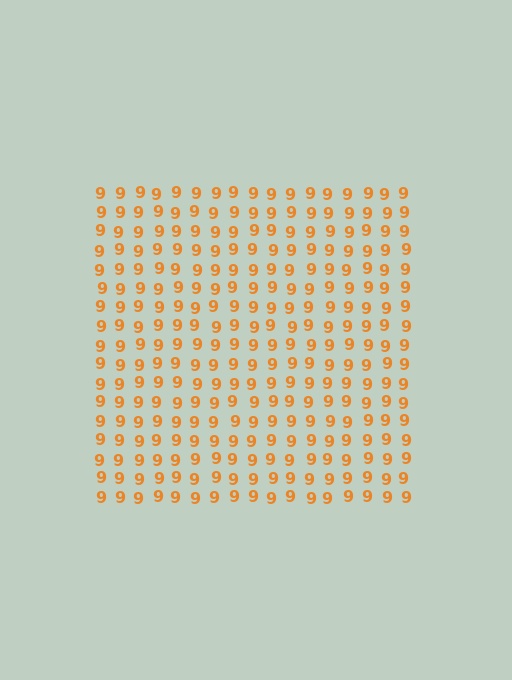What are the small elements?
The small elements are digit 9's.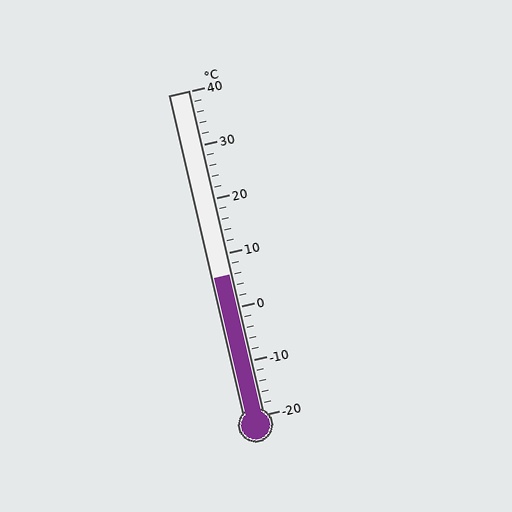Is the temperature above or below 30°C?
The temperature is below 30°C.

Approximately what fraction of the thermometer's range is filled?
The thermometer is filled to approximately 45% of its range.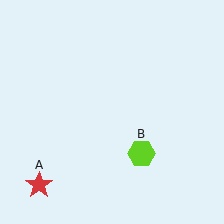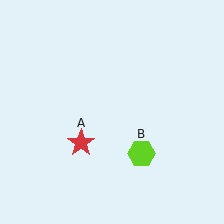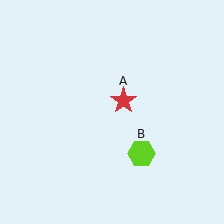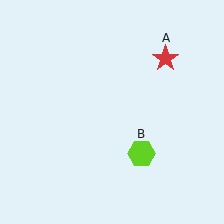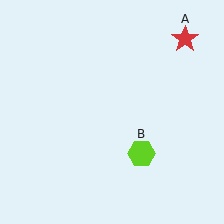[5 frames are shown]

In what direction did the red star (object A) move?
The red star (object A) moved up and to the right.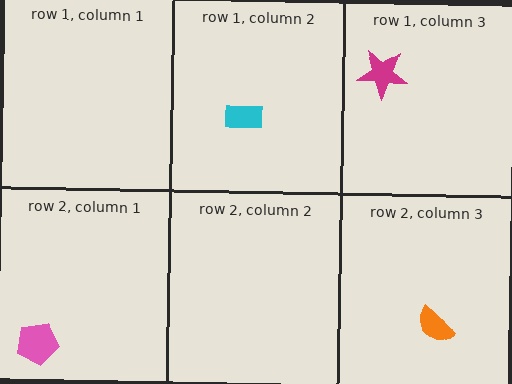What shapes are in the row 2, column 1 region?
The pink pentagon.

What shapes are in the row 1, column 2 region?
The cyan rectangle.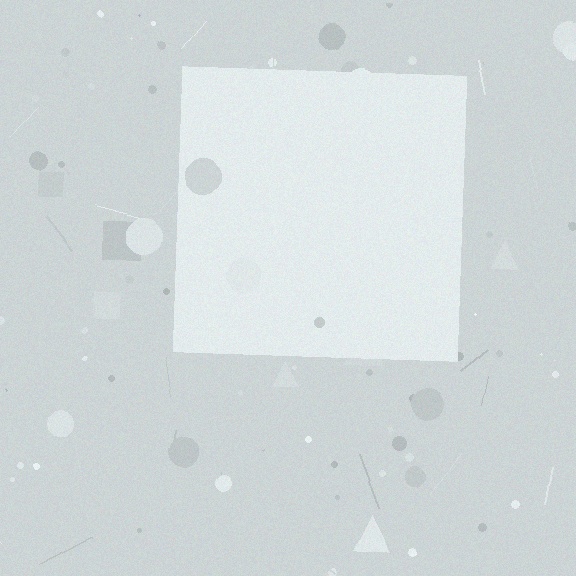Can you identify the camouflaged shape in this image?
The camouflaged shape is a square.